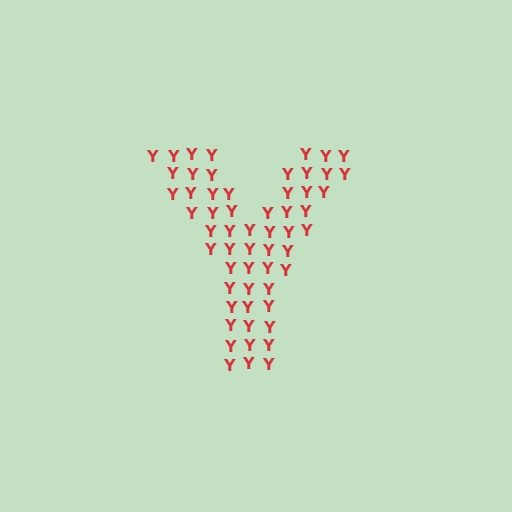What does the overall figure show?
The overall figure shows the letter Y.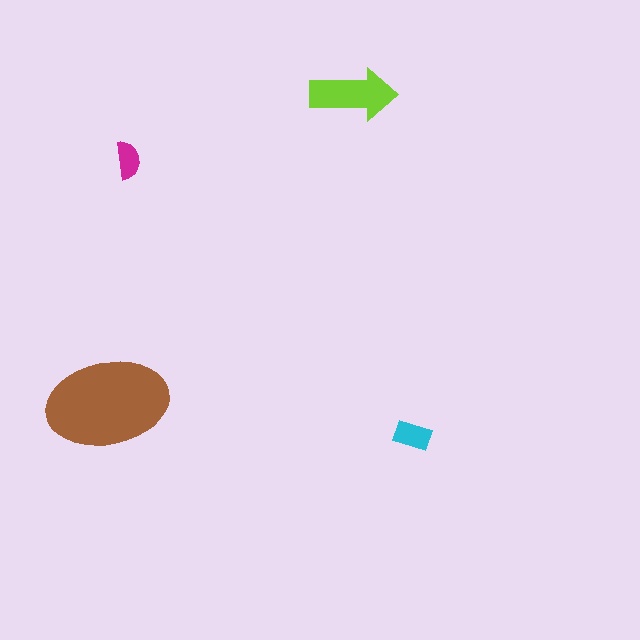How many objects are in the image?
There are 4 objects in the image.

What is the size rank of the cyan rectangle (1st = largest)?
3rd.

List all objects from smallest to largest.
The magenta semicircle, the cyan rectangle, the lime arrow, the brown ellipse.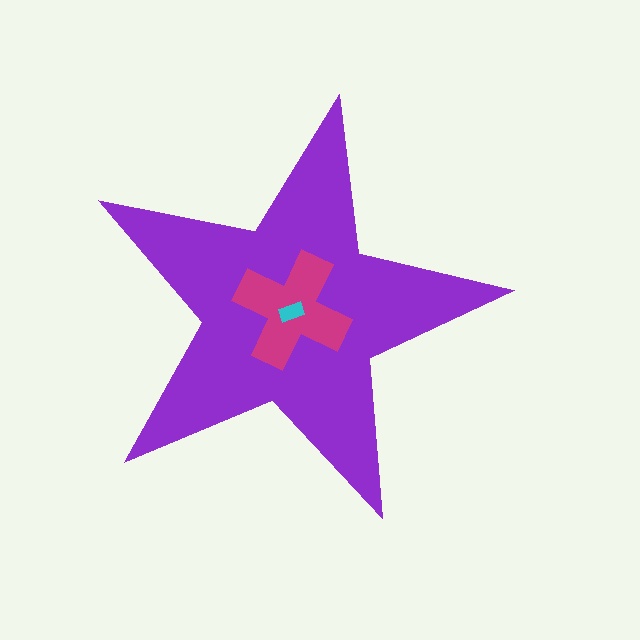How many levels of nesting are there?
3.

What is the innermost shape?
The cyan rectangle.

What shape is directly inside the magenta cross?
The cyan rectangle.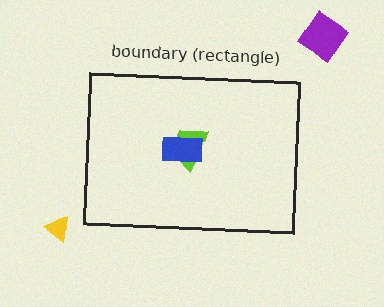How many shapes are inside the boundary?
2 inside, 2 outside.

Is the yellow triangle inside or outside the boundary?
Outside.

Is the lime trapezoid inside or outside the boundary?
Inside.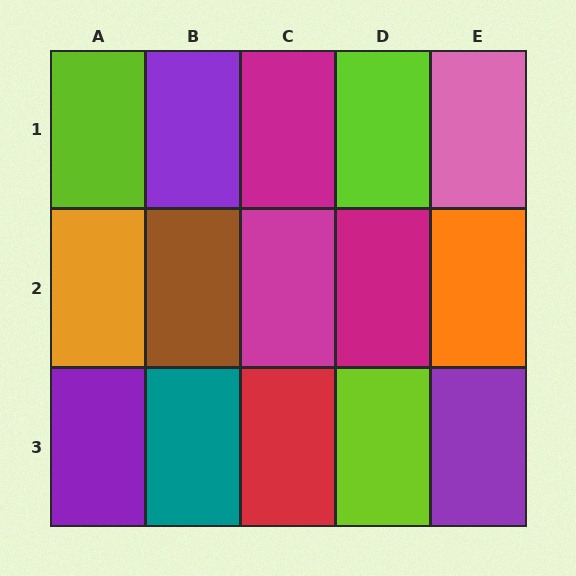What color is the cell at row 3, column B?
Teal.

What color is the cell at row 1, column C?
Magenta.